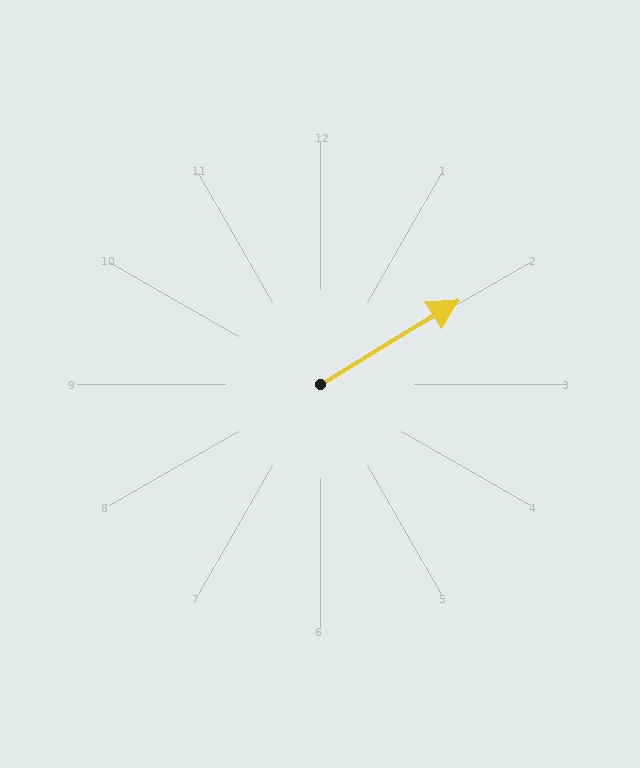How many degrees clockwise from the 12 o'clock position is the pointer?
Approximately 59 degrees.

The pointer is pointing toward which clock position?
Roughly 2 o'clock.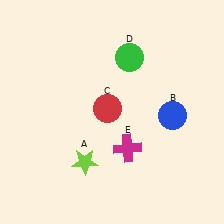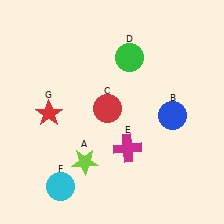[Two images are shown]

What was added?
A cyan circle (F), a red star (G) were added in Image 2.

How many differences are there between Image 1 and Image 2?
There are 2 differences between the two images.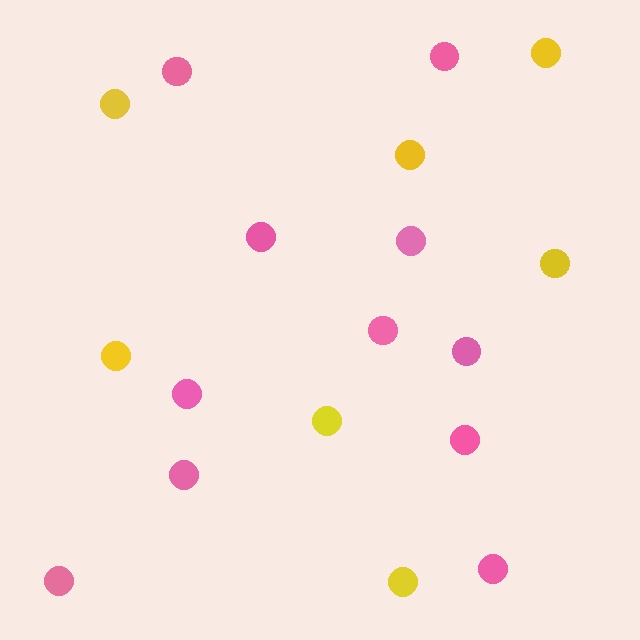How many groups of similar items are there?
There are 2 groups: one group of pink circles (11) and one group of yellow circles (7).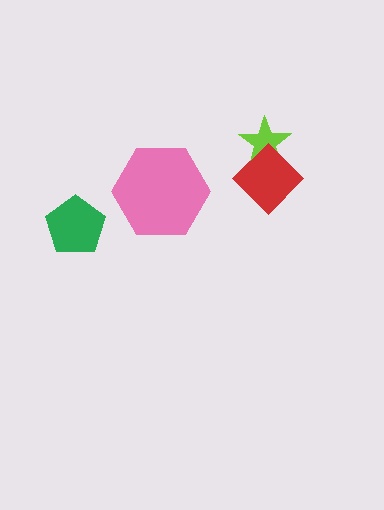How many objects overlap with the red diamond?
1 object overlaps with the red diamond.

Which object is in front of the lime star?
The red diamond is in front of the lime star.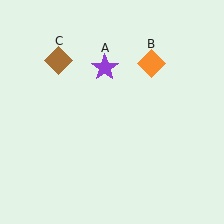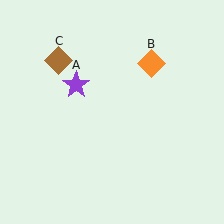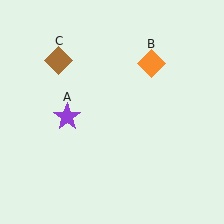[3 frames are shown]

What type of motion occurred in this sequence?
The purple star (object A) rotated counterclockwise around the center of the scene.